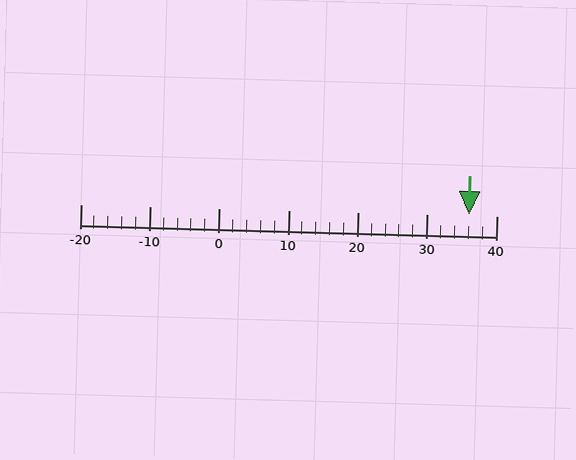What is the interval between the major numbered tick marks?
The major tick marks are spaced 10 units apart.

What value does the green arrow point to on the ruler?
The green arrow points to approximately 36.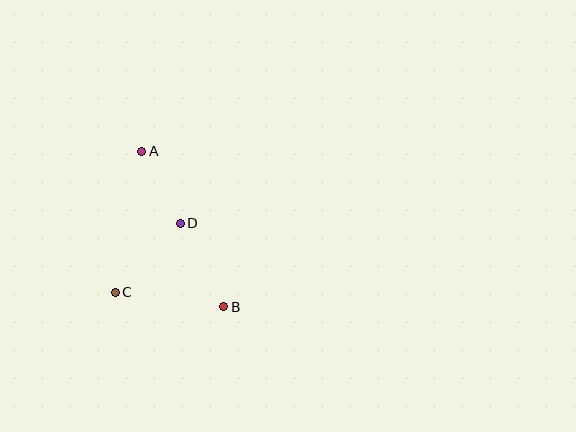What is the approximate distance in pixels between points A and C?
The distance between A and C is approximately 143 pixels.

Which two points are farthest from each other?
Points A and B are farthest from each other.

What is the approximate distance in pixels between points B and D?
The distance between B and D is approximately 94 pixels.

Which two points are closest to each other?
Points A and D are closest to each other.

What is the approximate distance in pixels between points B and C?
The distance between B and C is approximately 109 pixels.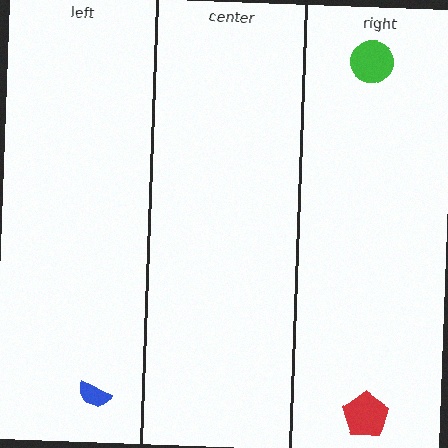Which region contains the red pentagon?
The right region.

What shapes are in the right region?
The green circle, the red pentagon.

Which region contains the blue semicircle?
The left region.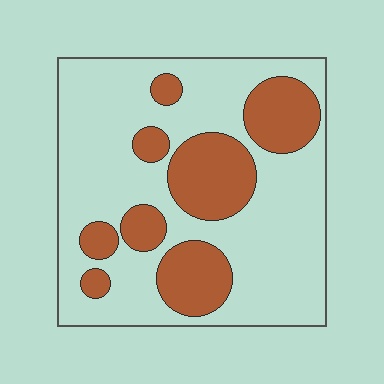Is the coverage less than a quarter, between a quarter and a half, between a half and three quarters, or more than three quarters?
Between a quarter and a half.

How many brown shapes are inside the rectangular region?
8.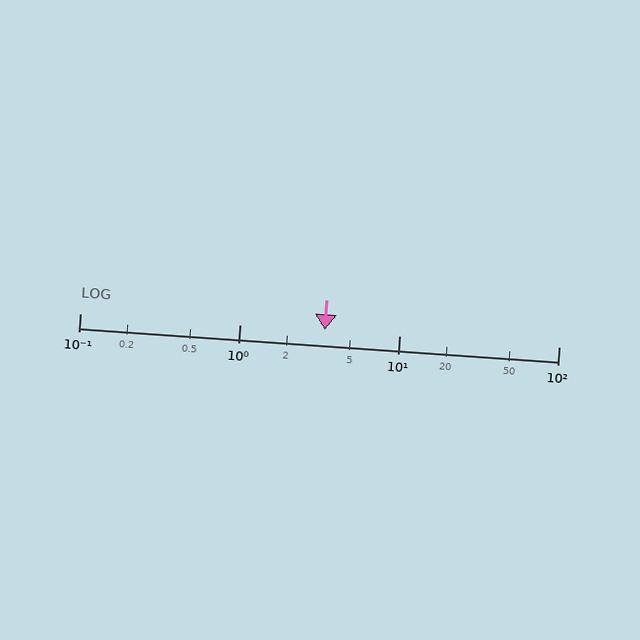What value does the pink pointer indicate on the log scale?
The pointer indicates approximately 3.4.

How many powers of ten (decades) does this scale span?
The scale spans 3 decades, from 0.1 to 100.